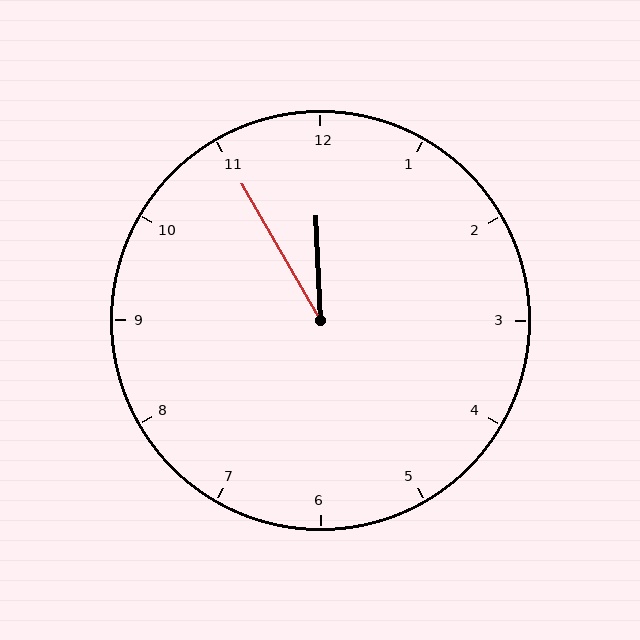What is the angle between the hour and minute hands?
Approximately 28 degrees.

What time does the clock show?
11:55.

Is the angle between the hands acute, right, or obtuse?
It is acute.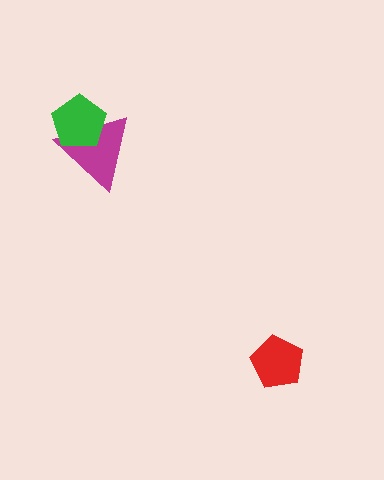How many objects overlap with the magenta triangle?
1 object overlaps with the magenta triangle.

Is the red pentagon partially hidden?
No, no other shape covers it.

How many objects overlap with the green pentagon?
1 object overlaps with the green pentagon.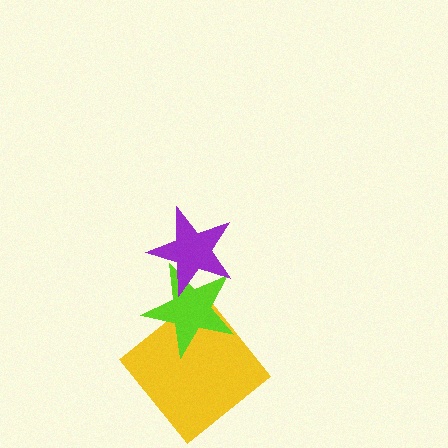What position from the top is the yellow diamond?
The yellow diamond is 3rd from the top.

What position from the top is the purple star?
The purple star is 1st from the top.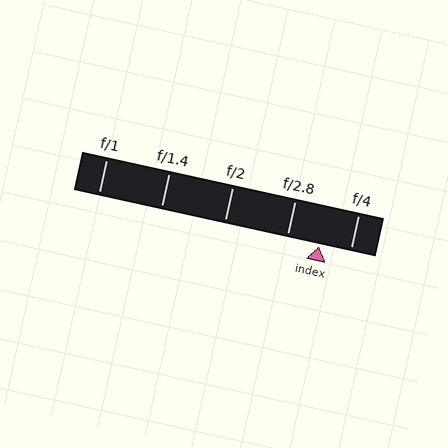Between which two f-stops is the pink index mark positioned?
The index mark is between f/2.8 and f/4.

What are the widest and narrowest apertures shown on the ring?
The widest aperture shown is f/1 and the narrowest is f/4.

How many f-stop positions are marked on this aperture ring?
There are 5 f-stop positions marked.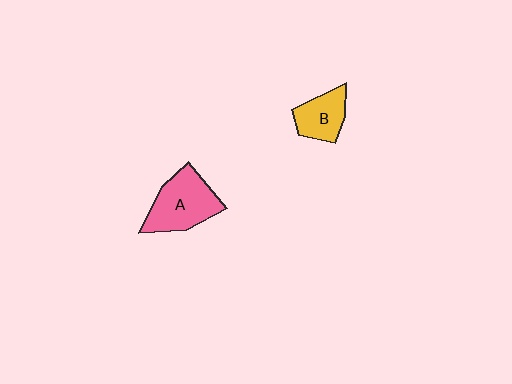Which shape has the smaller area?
Shape B (yellow).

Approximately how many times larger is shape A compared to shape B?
Approximately 1.6 times.